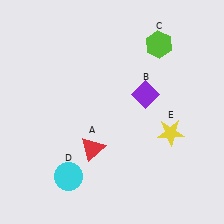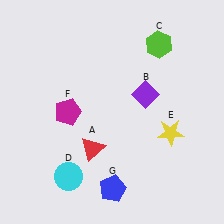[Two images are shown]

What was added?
A magenta pentagon (F), a blue pentagon (G) were added in Image 2.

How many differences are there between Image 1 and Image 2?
There are 2 differences between the two images.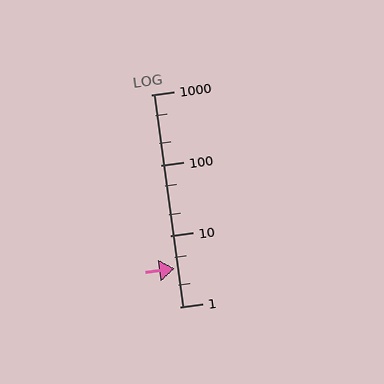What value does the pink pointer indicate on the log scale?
The pointer indicates approximately 3.5.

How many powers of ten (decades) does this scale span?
The scale spans 3 decades, from 1 to 1000.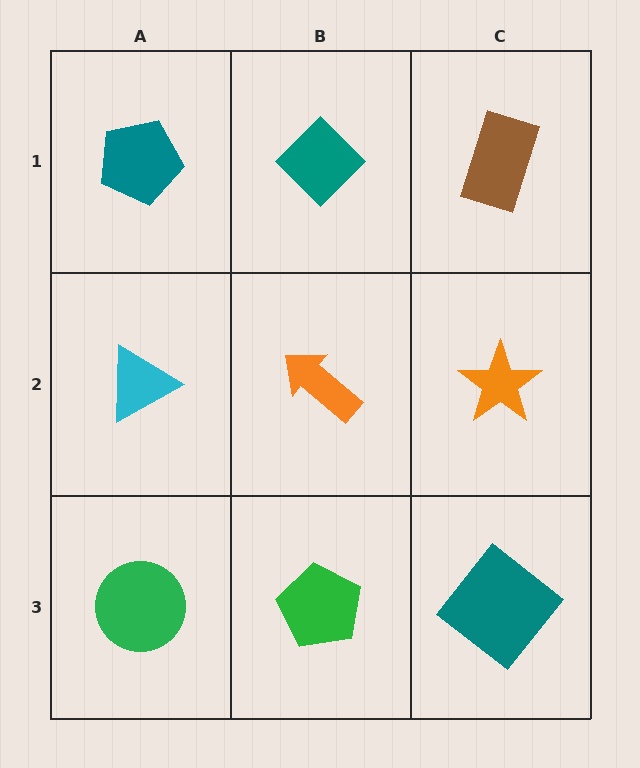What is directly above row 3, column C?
An orange star.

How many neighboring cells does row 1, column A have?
2.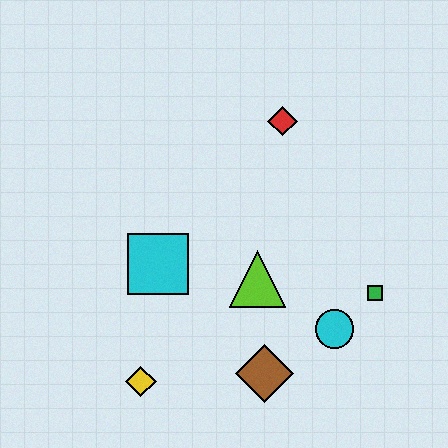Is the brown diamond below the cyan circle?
Yes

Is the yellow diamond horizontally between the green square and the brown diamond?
No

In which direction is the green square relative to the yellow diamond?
The green square is to the right of the yellow diamond.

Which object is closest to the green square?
The cyan circle is closest to the green square.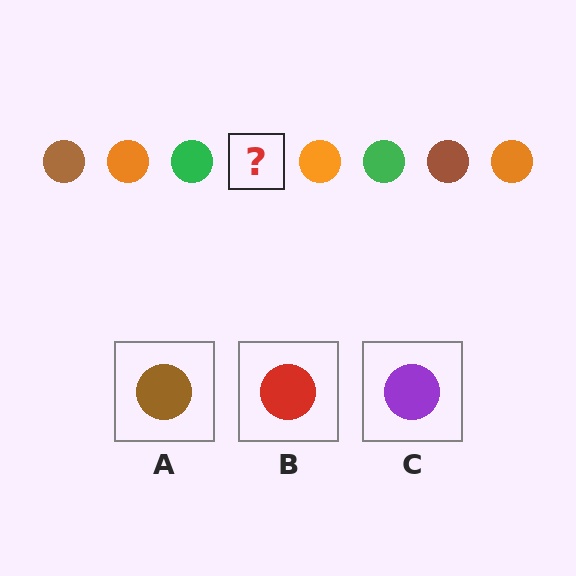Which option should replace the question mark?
Option A.